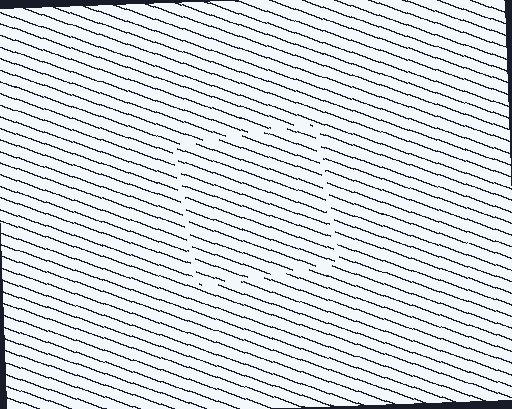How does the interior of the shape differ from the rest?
The interior of the shape contains the same grating, shifted by half a period — the contour is defined by the phase discontinuity where line-ends from the inner and outer gratings abut.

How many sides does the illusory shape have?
4 sides — the line-ends trace a square.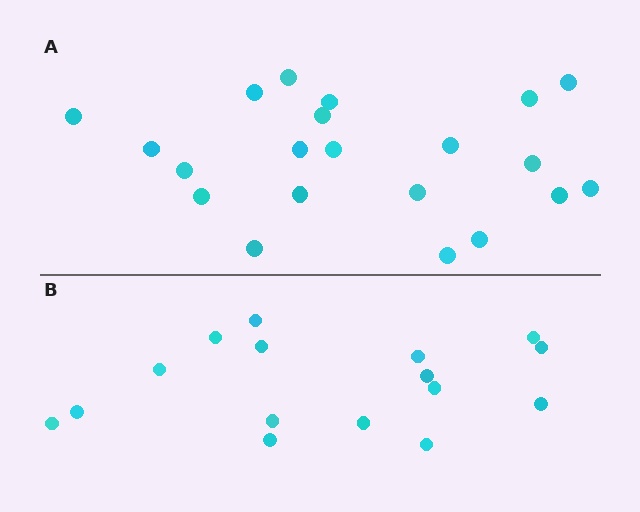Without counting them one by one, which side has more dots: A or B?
Region A (the top region) has more dots.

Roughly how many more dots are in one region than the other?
Region A has about 5 more dots than region B.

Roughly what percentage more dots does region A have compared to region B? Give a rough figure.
About 30% more.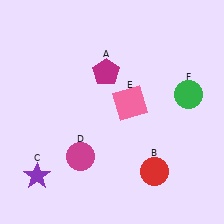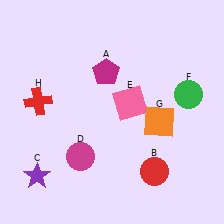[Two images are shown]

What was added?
An orange square (G), a red cross (H) were added in Image 2.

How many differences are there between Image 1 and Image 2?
There are 2 differences between the two images.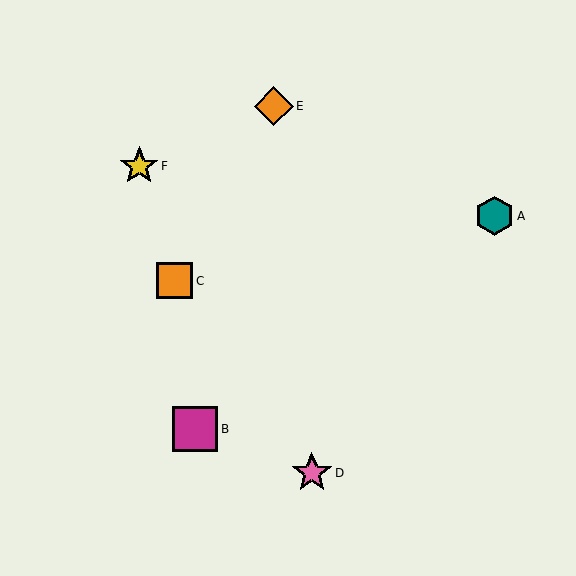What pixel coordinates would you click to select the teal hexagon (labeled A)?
Click at (495, 216) to select the teal hexagon A.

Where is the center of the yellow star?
The center of the yellow star is at (139, 166).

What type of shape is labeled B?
Shape B is a magenta square.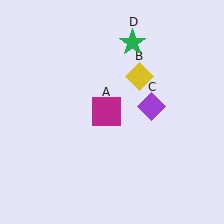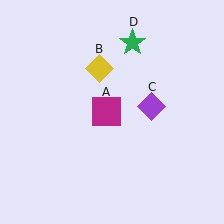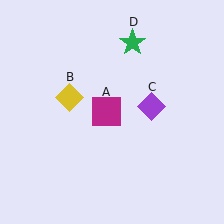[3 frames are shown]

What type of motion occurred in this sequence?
The yellow diamond (object B) rotated counterclockwise around the center of the scene.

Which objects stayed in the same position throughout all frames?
Magenta square (object A) and purple diamond (object C) and green star (object D) remained stationary.